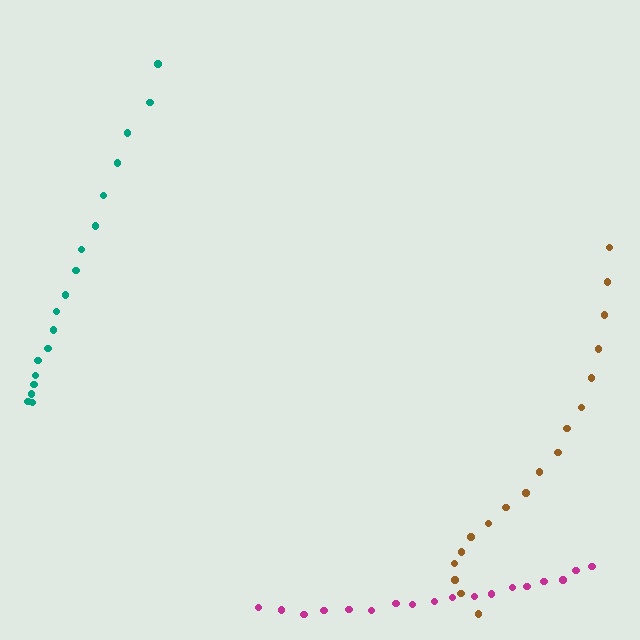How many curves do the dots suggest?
There are 3 distinct paths.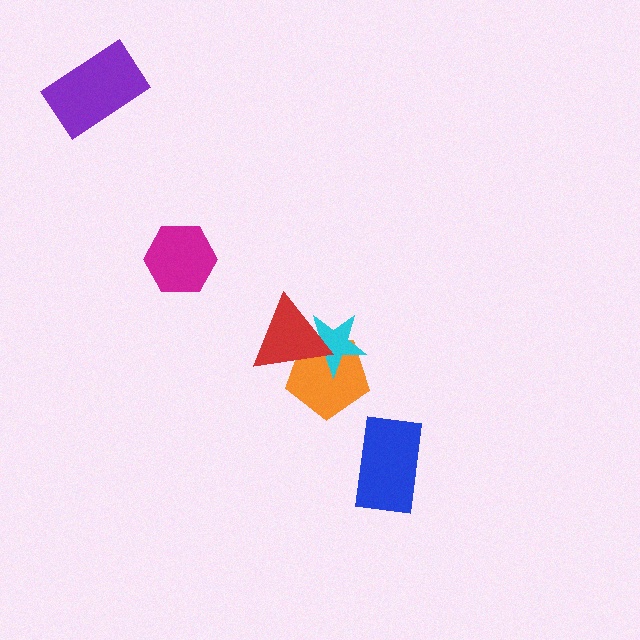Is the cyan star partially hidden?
Yes, it is partially covered by another shape.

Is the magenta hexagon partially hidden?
No, no other shape covers it.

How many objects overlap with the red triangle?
2 objects overlap with the red triangle.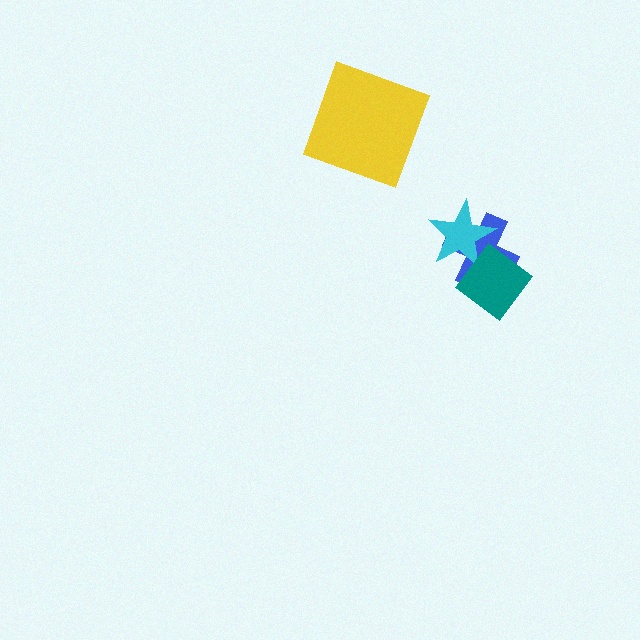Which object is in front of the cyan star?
The teal diamond is in front of the cyan star.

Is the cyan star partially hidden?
Yes, it is partially covered by another shape.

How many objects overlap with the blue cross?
2 objects overlap with the blue cross.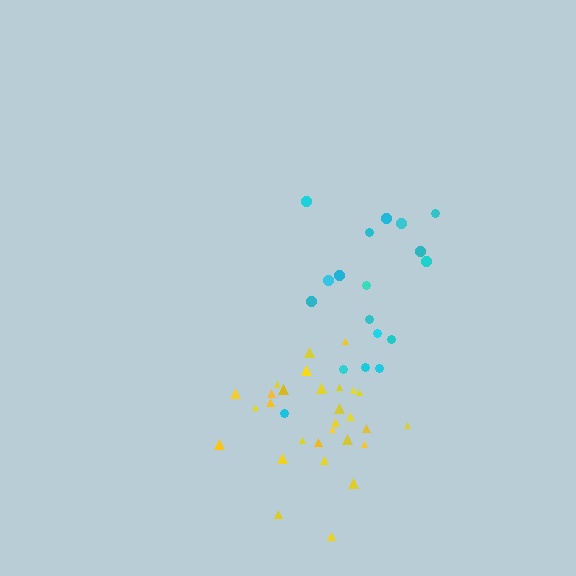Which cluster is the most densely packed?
Yellow.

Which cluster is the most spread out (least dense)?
Cyan.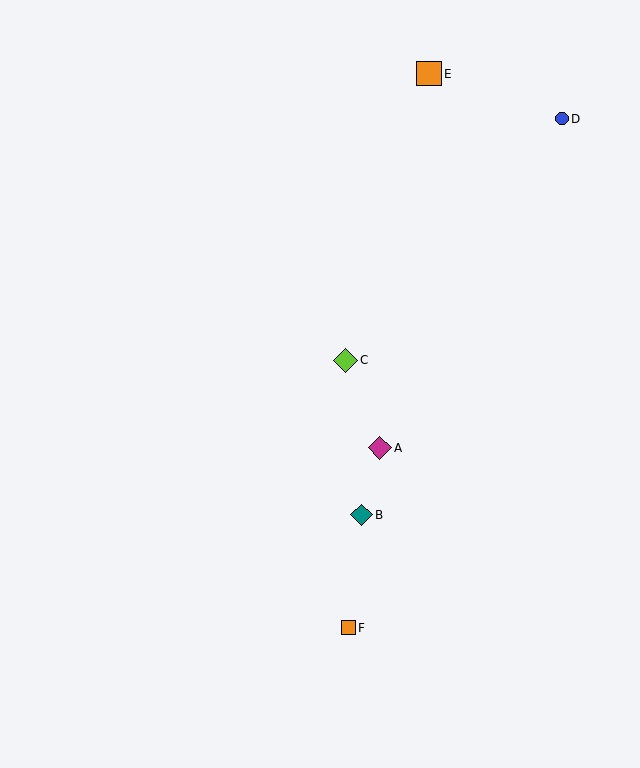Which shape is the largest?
The orange square (labeled E) is the largest.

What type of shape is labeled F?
Shape F is an orange square.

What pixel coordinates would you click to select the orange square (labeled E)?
Click at (429, 74) to select the orange square E.